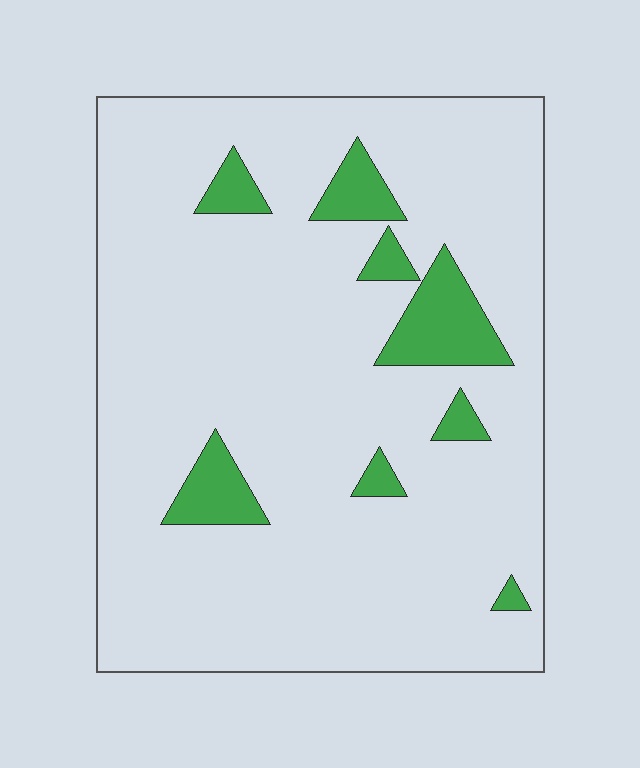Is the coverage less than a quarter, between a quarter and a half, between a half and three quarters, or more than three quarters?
Less than a quarter.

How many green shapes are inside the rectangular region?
8.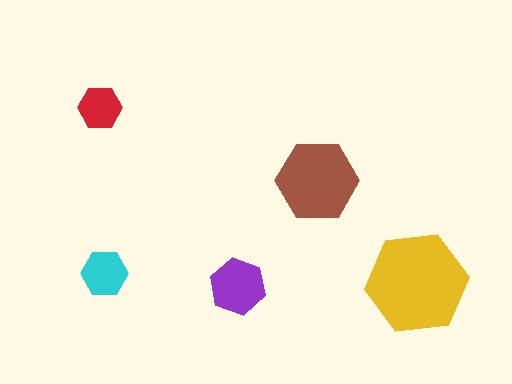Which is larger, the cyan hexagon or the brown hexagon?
The brown one.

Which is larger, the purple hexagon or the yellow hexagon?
The yellow one.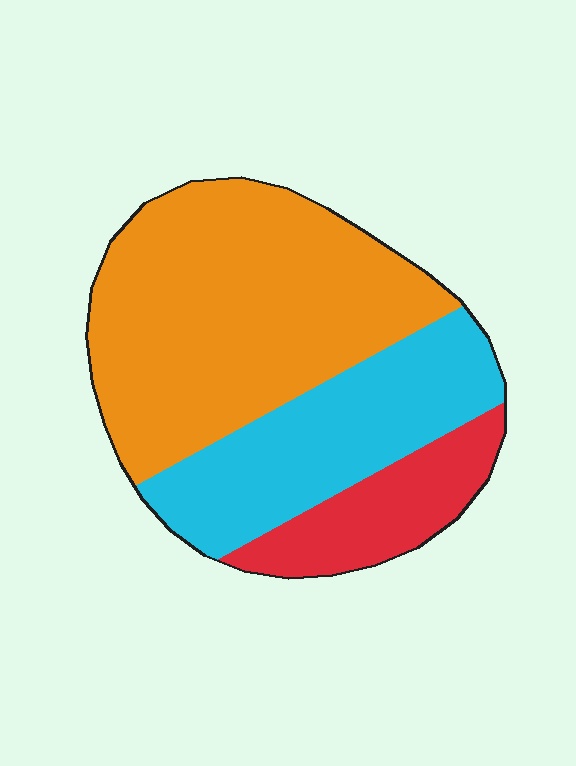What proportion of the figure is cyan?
Cyan covers roughly 30% of the figure.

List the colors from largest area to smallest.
From largest to smallest: orange, cyan, red.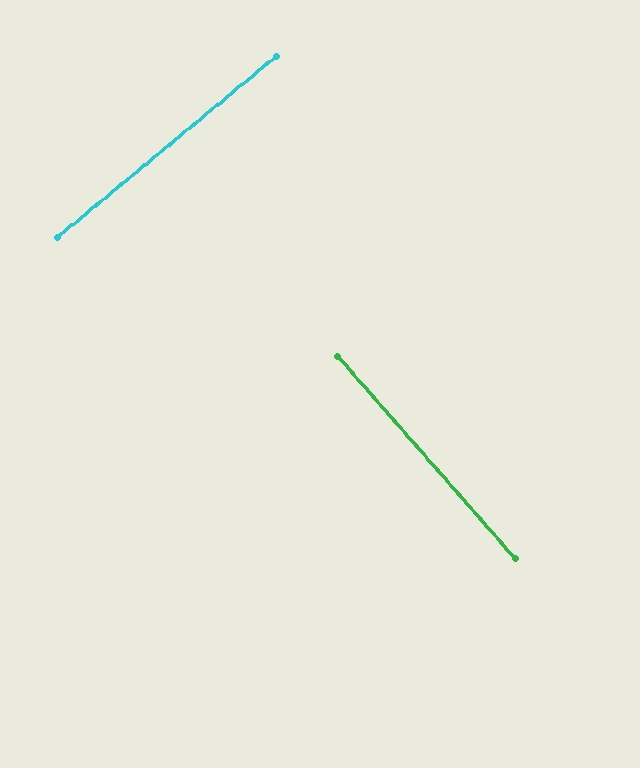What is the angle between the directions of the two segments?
Approximately 88 degrees.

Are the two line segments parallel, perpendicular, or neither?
Perpendicular — they meet at approximately 88°.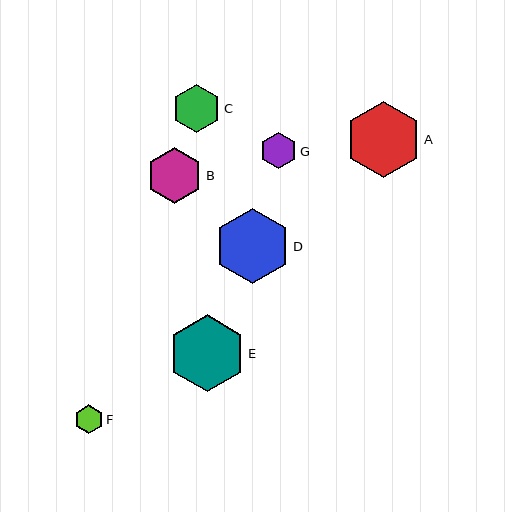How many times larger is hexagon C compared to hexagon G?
Hexagon C is approximately 1.3 times the size of hexagon G.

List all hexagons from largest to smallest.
From largest to smallest: E, A, D, B, C, G, F.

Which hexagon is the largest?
Hexagon E is the largest with a size of approximately 77 pixels.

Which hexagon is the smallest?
Hexagon F is the smallest with a size of approximately 29 pixels.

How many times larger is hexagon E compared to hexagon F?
Hexagon E is approximately 2.7 times the size of hexagon F.